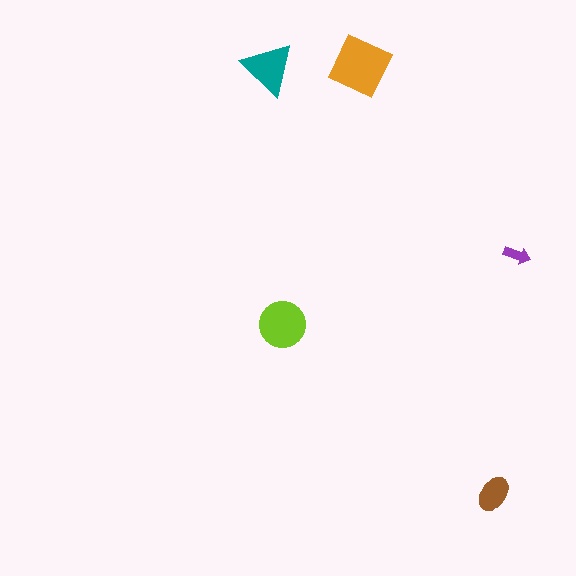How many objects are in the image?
There are 5 objects in the image.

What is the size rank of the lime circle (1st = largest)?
2nd.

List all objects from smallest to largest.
The purple arrow, the brown ellipse, the teal triangle, the lime circle, the orange diamond.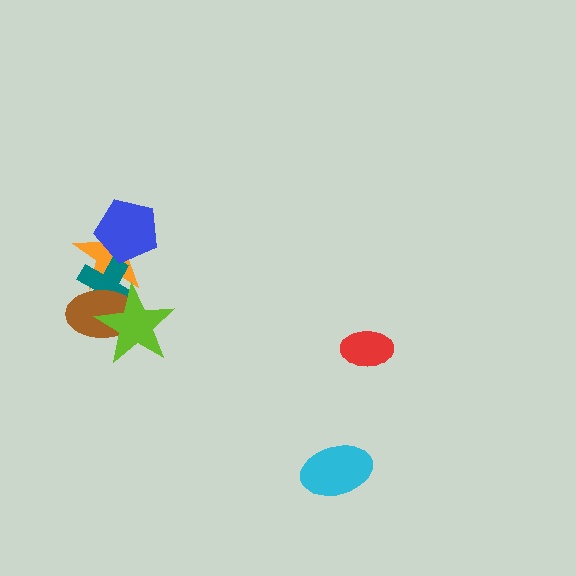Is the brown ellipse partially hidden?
Yes, it is partially covered by another shape.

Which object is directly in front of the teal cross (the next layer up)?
The brown ellipse is directly in front of the teal cross.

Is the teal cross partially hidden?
Yes, it is partially covered by another shape.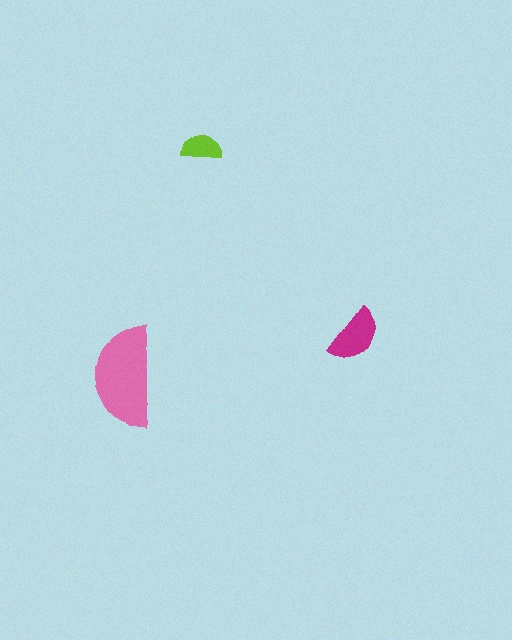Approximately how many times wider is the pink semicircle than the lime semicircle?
About 2.5 times wider.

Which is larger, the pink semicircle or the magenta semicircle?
The pink one.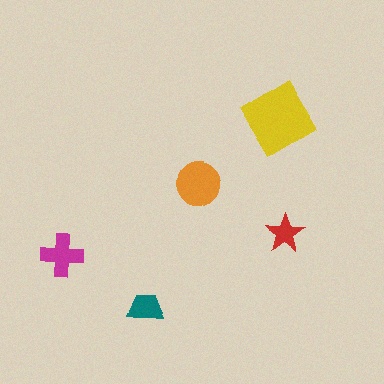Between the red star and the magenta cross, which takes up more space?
The magenta cross.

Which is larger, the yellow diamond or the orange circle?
The yellow diamond.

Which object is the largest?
The yellow diamond.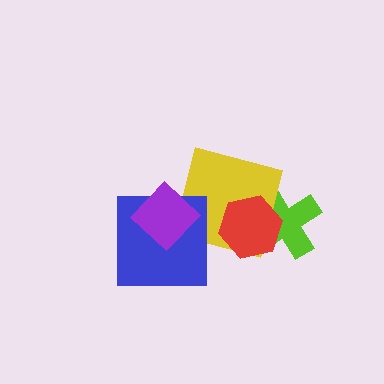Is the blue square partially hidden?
Yes, it is partially covered by another shape.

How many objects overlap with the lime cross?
2 objects overlap with the lime cross.